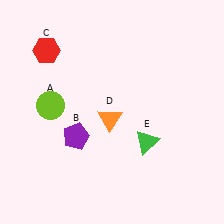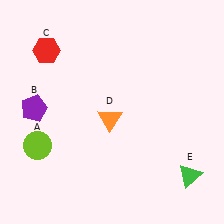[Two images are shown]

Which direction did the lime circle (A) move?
The lime circle (A) moved down.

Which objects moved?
The objects that moved are: the lime circle (A), the purple pentagon (B), the green triangle (E).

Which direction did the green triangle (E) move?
The green triangle (E) moved right.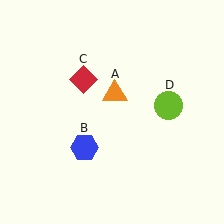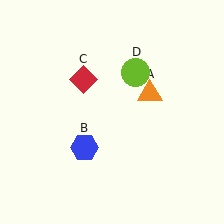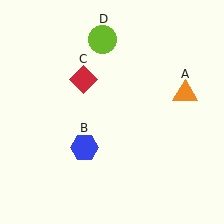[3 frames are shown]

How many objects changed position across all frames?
2 objects changed position: orange triangle (object A), lime circle (object D).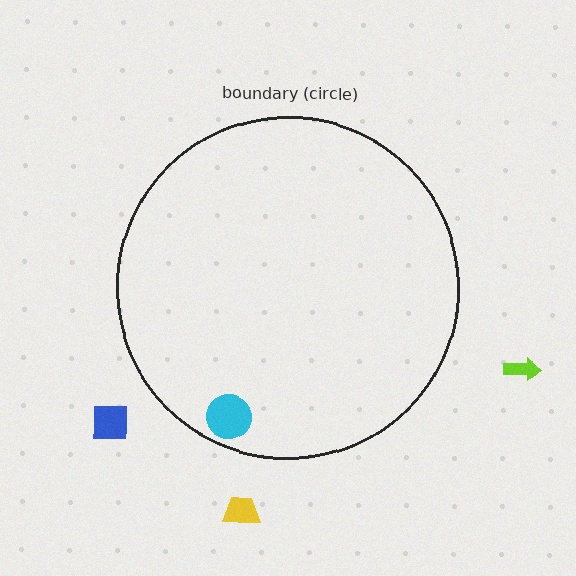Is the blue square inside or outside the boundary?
Outside.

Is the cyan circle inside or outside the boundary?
Inside.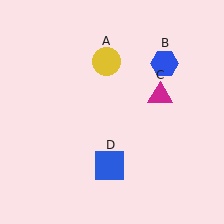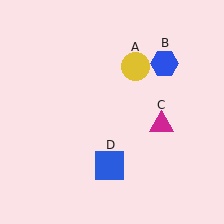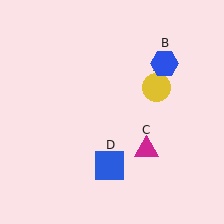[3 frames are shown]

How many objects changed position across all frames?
2 objects changed position: yellow circle (object A), magenta triangle (object C).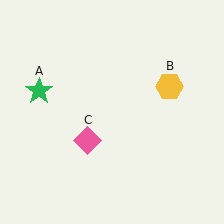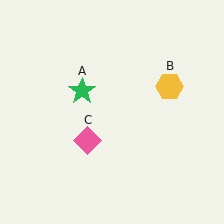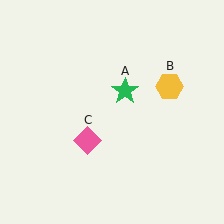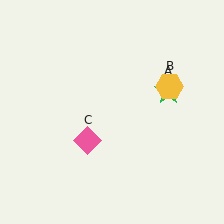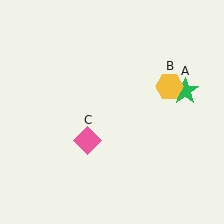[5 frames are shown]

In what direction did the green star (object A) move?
The green star (object A) moved right.